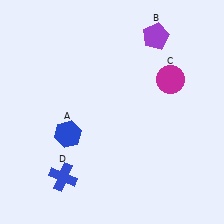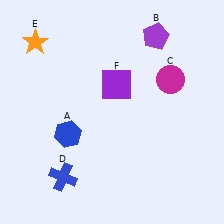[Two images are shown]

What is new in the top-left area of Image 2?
An orange star (E) was added in the top-left area of Image 2.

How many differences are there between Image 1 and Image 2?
There are 2 differences between the two images.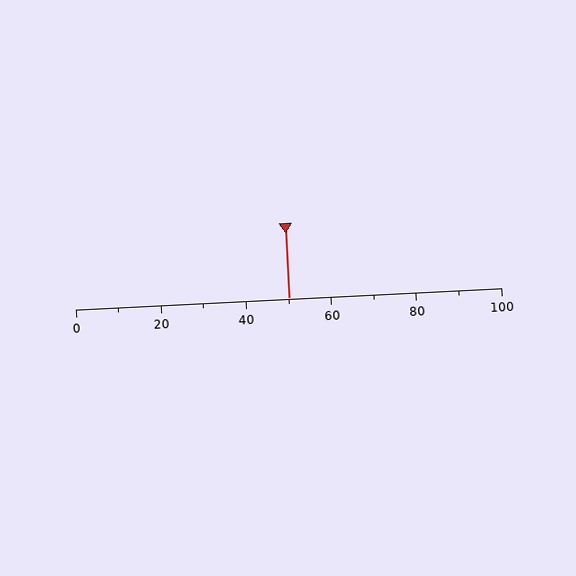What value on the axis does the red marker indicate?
The marker indicates approximately 50.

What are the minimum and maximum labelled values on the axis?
The axis runs from 0 to 100.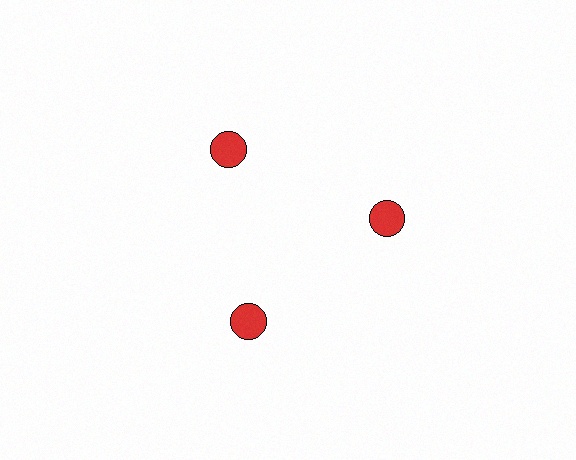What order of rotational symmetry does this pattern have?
This pattern has 3-fold rotational symmetry.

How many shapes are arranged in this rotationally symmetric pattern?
There are 3 shapes, arranged in 3 groups of 1.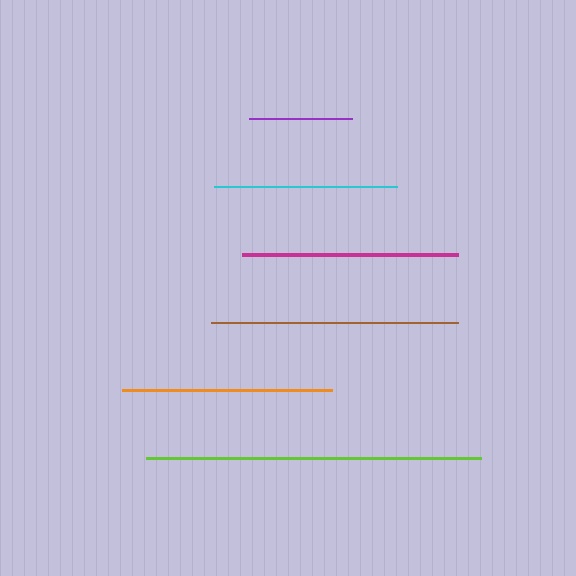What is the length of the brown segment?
The brown segment is approximately 247 pixels long.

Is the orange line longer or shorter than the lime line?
The lime line is longer than the orange line.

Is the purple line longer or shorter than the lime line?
The lime line is longer than the purple line.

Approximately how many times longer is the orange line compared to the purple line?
The orange line is approximately 2.0 times the length of the purple line.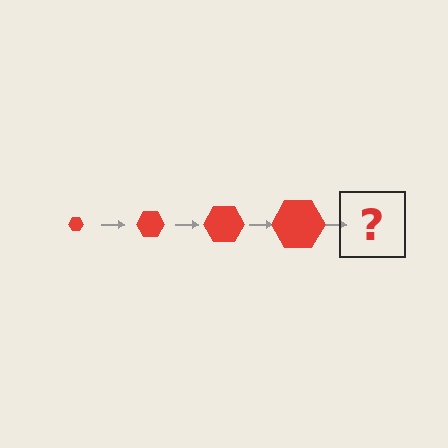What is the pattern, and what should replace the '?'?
The pattern is that the hexagon gets progressively larger each step. The '?' should be a red hexagon, larger than the previous one.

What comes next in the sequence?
The next element should be a red hexagon, larger than the previous one.